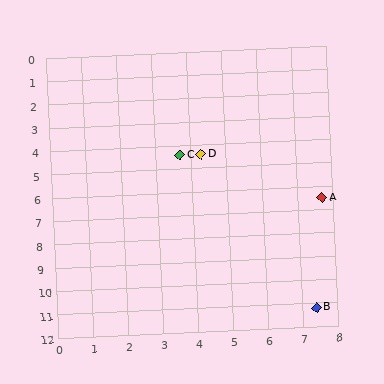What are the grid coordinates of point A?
Point A is at approximately (7.7, 6.5).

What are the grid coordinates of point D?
Point D is at approximately (4.3, 4.4).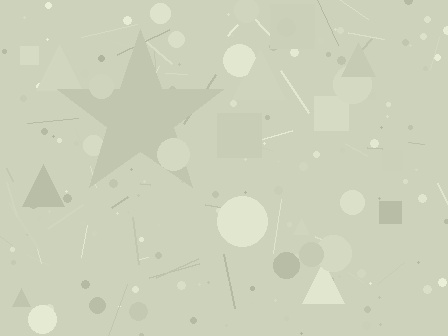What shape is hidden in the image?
A star is hidden in the image.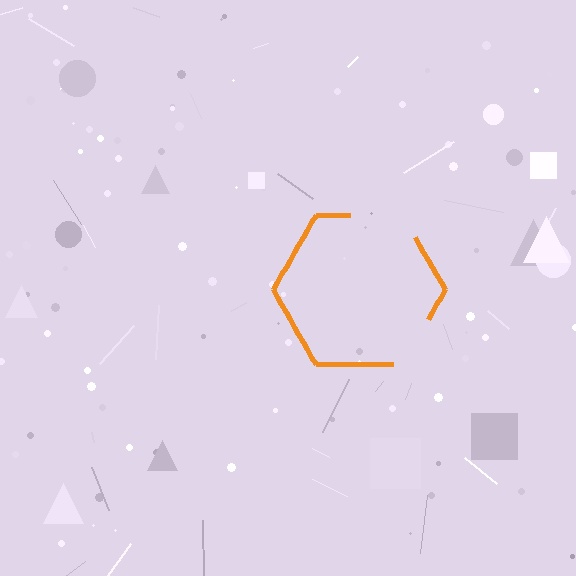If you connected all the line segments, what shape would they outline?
They would outline a hexagon.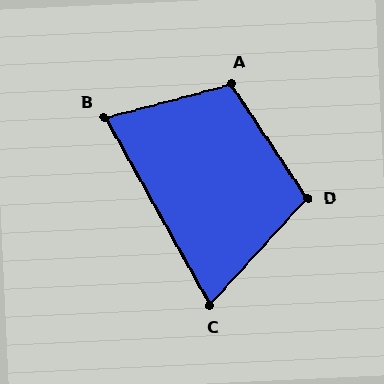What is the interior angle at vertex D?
Approximately 104 degrees (obtuse).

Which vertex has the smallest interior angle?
C, at approximately 71 degrees.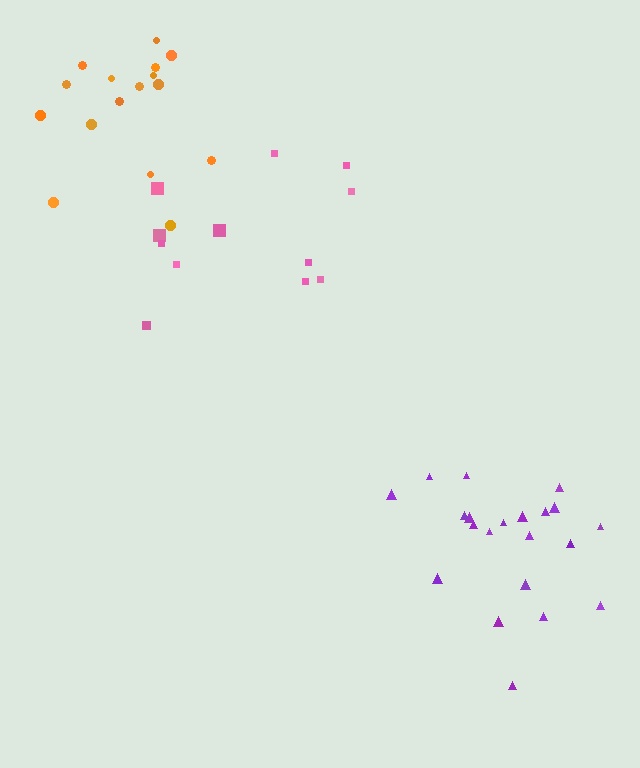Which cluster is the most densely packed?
Purple.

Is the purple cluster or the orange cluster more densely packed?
Purple.